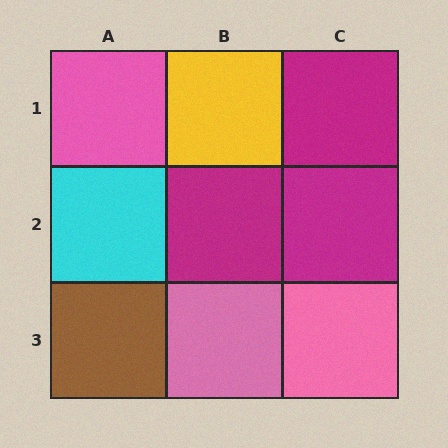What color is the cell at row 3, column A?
Brown.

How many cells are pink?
3 cells are pink.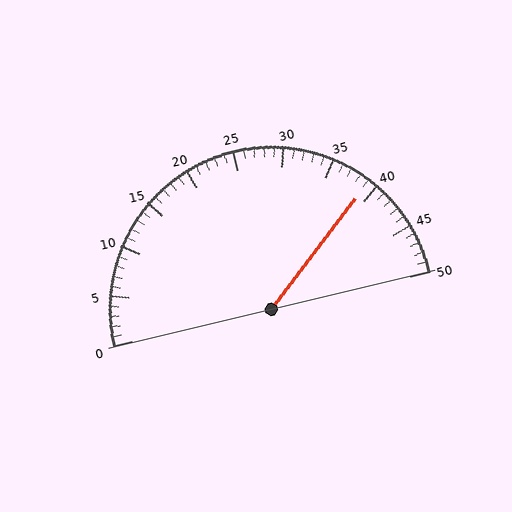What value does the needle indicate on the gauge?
The needle indicates approximately 39.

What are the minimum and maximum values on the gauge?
The gauge ranges from 0 to 50.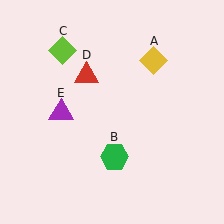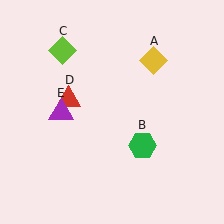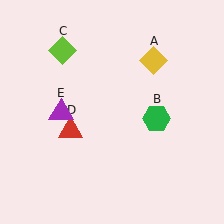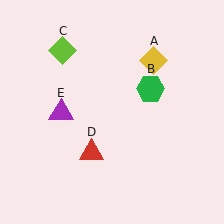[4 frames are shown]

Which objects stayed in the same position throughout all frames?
Yellow diamond (object A) and lime diamond (object C) and purple triangle (object E) remained stationary.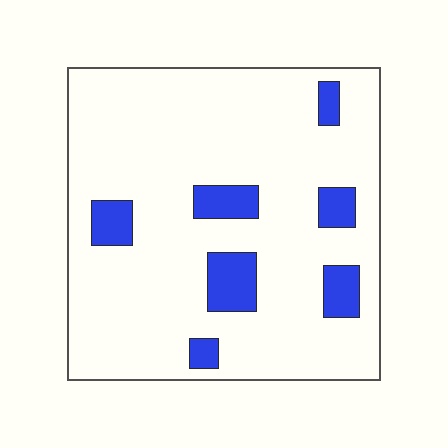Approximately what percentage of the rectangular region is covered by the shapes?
Approximately 15%.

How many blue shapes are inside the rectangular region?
7.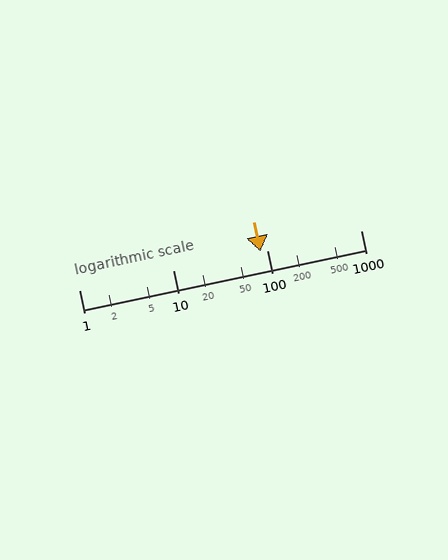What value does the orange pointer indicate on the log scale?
The pointer indicates approximately 85.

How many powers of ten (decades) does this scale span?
The scale spans 3 decades, from 1 to 1000.